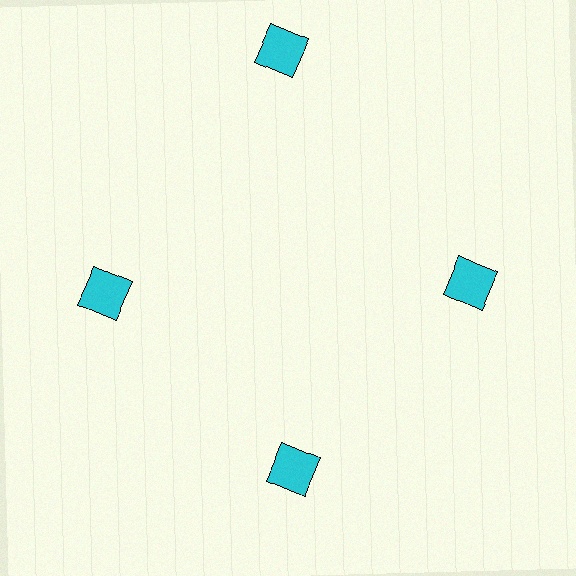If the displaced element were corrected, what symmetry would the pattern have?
It would have 4-fold rotational symmetry — the pattern would map onto itself every 90 degrees.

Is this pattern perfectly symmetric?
No. The 4 cyan squares are arranged in a ring, but one element near the 12 o'clock position is pushed outward from the center, breaking the 4-fold rotational symmetry.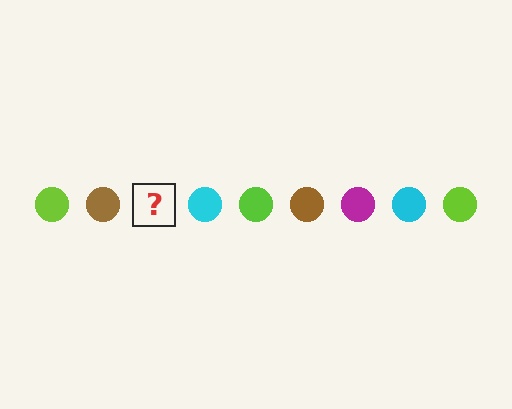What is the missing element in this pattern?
The missing element is a magenta circle.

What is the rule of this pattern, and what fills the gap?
The rule is that the pattern cycles through lime, brown, magenta, cyan circles. The gap should be filled with a magenta circle.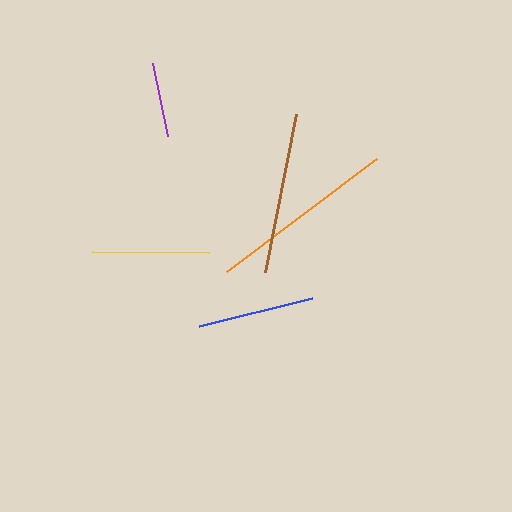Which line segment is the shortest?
The purple line is the shortest at approximately 74 pixels.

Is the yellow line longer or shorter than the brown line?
The brown line is longer than the yellow line.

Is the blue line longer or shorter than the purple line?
The blue line is longer than the purple line.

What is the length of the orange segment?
The orange segment is approximately 187 pixels long.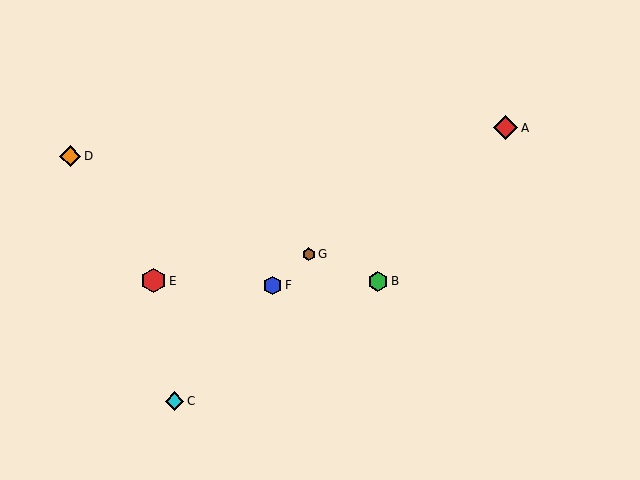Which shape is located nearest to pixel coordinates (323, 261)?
The brown hexagon (labeled G) at (309, 254) is nearest to that location.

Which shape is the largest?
The red hexagon (labeled E) is the largest.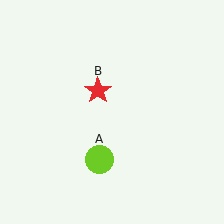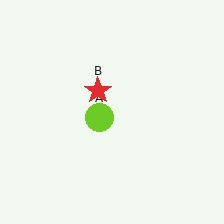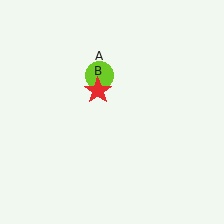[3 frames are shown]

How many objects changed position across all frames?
1 object changed position: lime circle (object A).